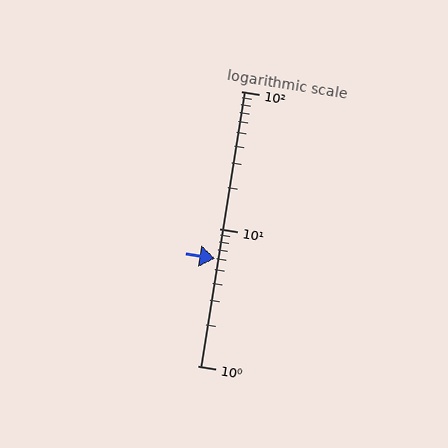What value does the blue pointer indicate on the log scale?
The pointer indicates approximately 6.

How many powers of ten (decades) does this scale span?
The scale spans 2 decades, from 1 to 100.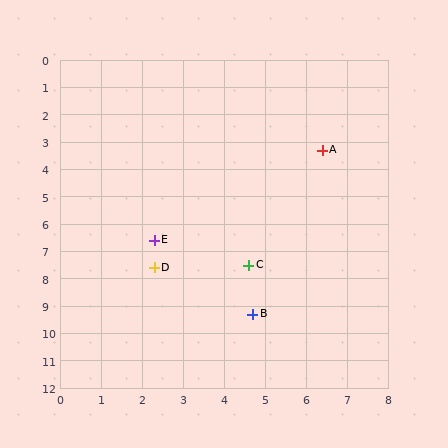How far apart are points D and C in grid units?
Points D and C are about 2.3 grid units apart.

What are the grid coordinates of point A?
Point A is at approximately (6.4, 3.3).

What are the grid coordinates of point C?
Point C is at approximately (4.6, 7.5).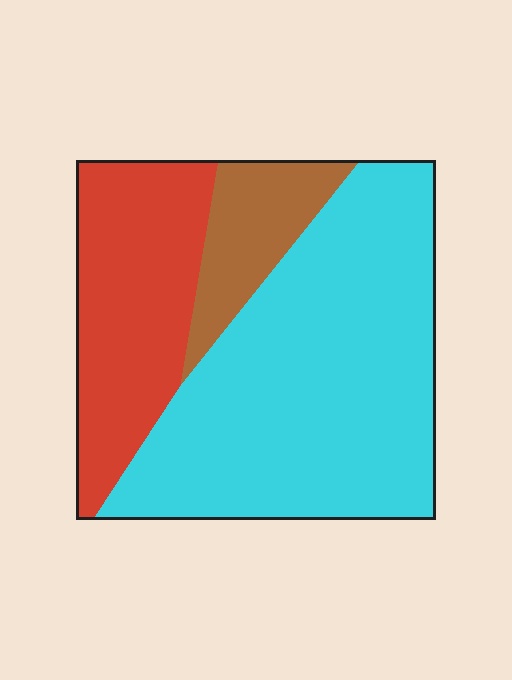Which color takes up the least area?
Brown, at roughly 10%.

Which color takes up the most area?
Cyan, at roughly 60%.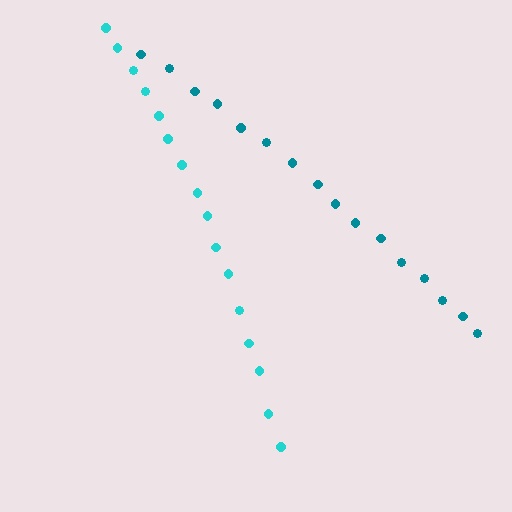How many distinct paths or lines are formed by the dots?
There are 2 distinct paths.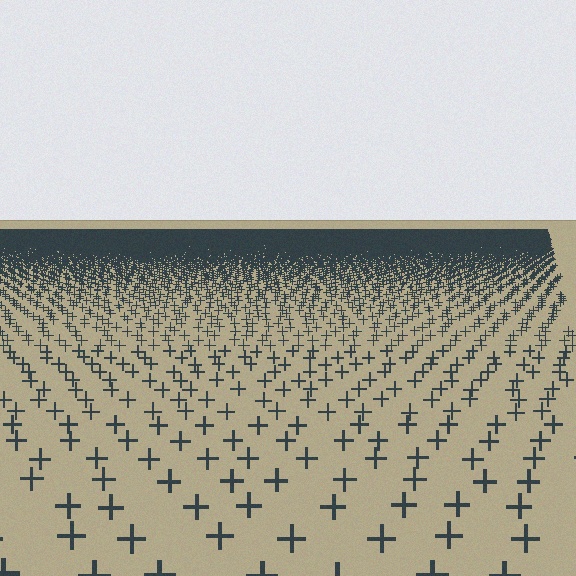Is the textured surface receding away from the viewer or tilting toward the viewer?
The surface is receding away from the viewer. Texture elements get smaller and denser toward the top.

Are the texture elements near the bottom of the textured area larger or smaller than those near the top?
Larger. Near the bottom, elements are closer to the viewer and appear at a bigger on-screen size.